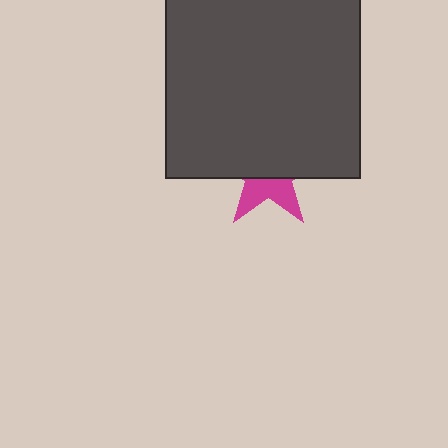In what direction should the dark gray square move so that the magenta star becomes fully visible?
The dark gray square should move up. That is the shortest direction to clear the overlap and leave the magenta star fully visible.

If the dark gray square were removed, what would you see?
You would see the complete magenta star.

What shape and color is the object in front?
The object in front is a dark gray square.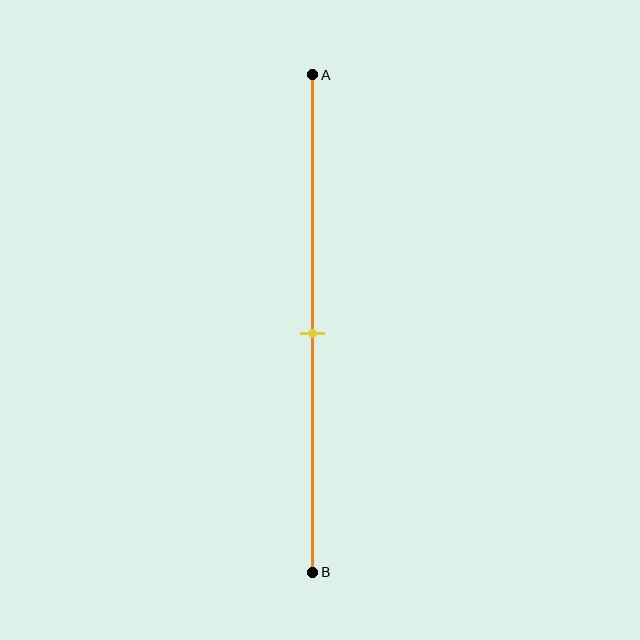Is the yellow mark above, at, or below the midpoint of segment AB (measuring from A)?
The yellow mark is approximately at the midpoint of segment AB.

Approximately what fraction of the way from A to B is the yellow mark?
The yellow mark is approximately 50% of the way from A to B.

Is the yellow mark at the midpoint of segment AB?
Yes, the mark is approximately at the midpoint.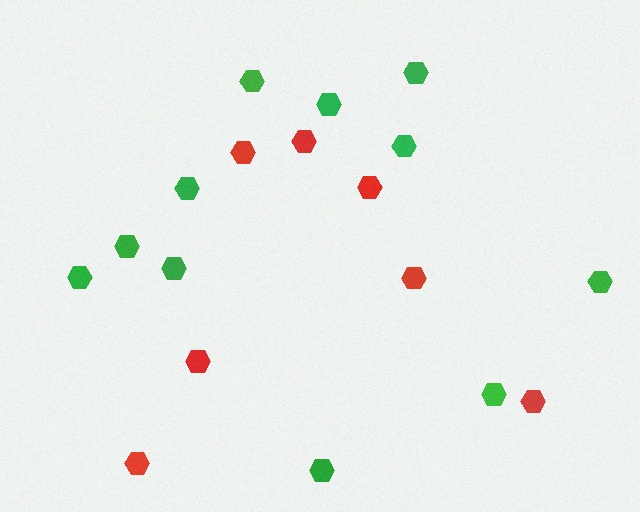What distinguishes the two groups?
There are 2 groups: one group of red hexagons (7) and one group of green hexagons (11).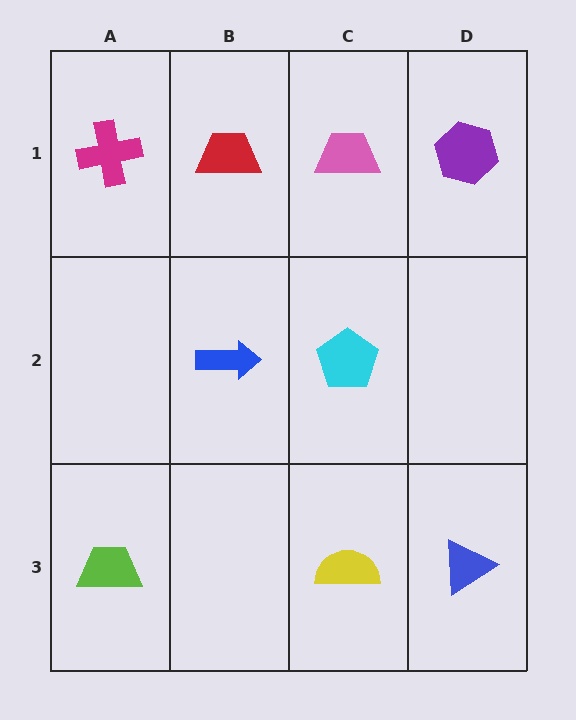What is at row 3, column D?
A blue triangle.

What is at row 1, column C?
A pink trapezoid.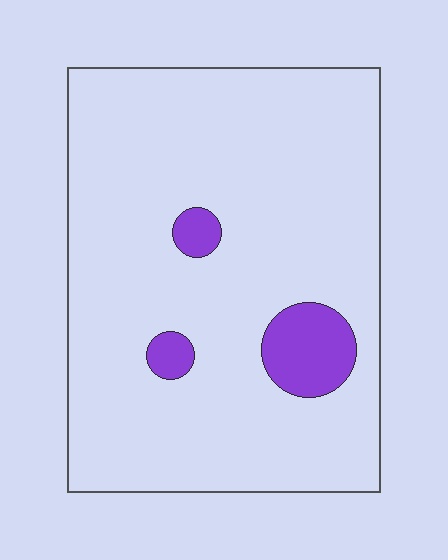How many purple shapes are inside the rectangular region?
3.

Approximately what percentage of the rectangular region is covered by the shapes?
Approximately 10%.